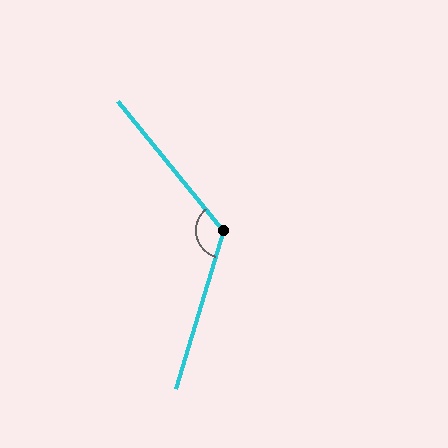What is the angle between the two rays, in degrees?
Approximately 124 degrees.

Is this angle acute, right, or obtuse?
It is obtuse.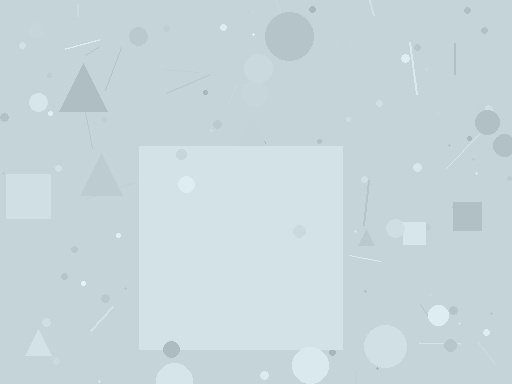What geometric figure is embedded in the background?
A square is embedded in the background.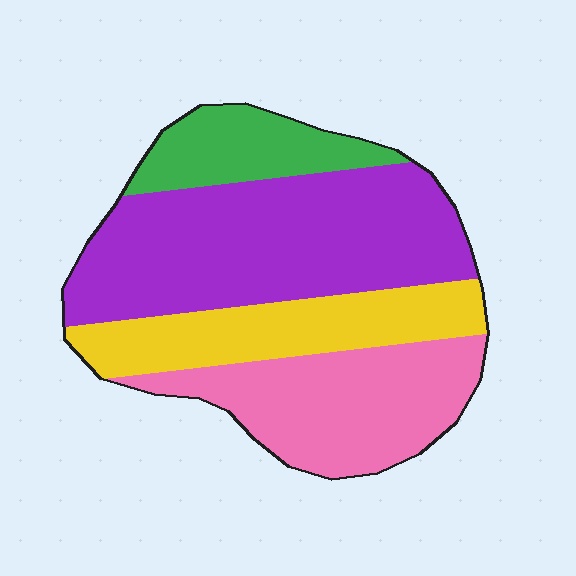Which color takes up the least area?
Green, at roughly 15%.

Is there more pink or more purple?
Purple.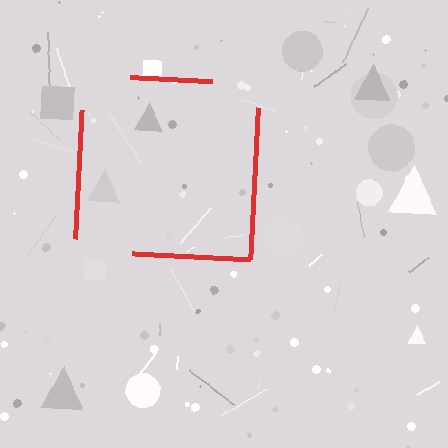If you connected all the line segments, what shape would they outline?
They would outline a square.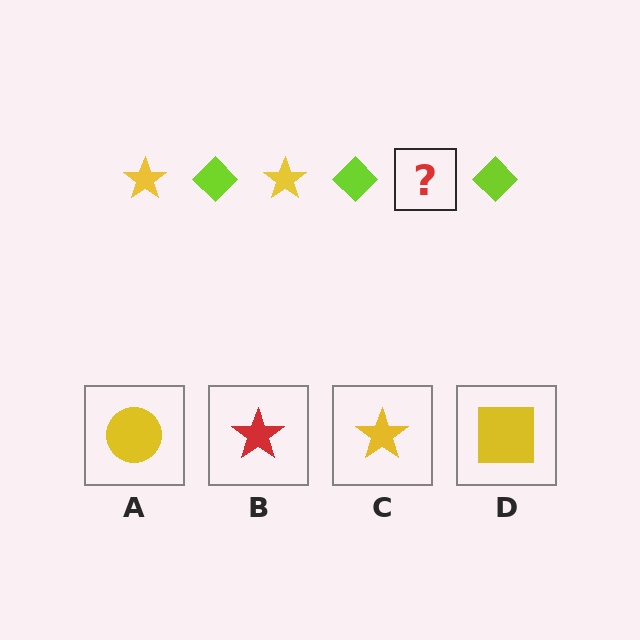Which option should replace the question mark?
Option C.